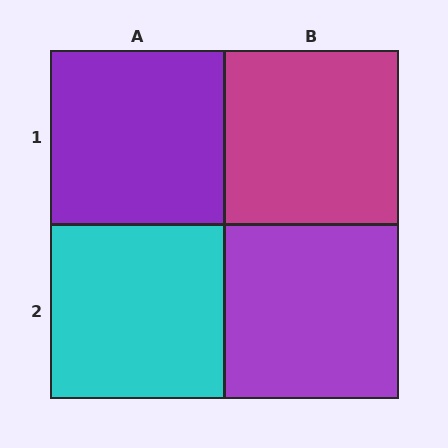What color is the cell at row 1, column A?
Purple.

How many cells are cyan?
1 cell is cyan.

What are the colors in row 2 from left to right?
Cyan, purple.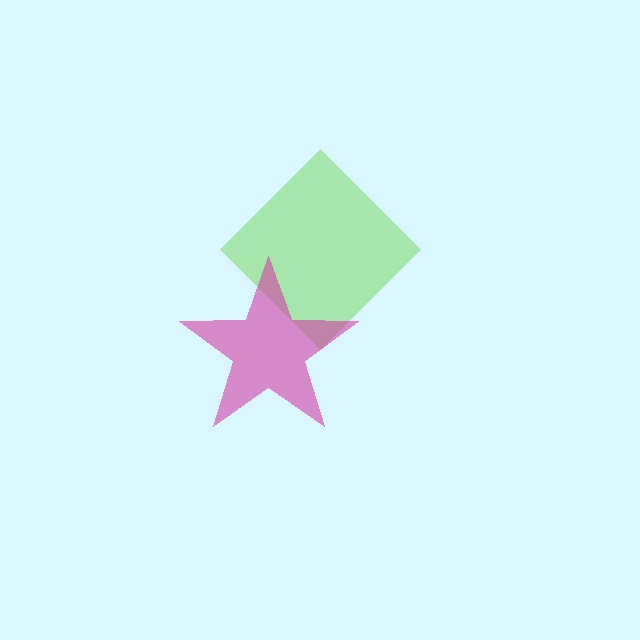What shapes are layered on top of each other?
The layered shapes are: a lime diamond, a magenta star.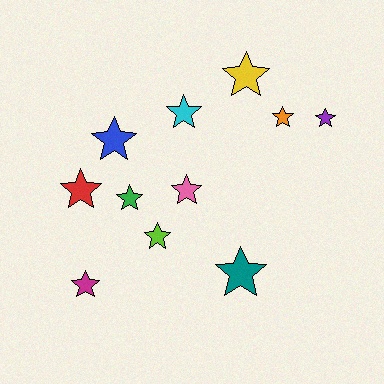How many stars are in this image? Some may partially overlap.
There are 11 stars.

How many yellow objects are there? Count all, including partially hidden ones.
There is 1 yellow object.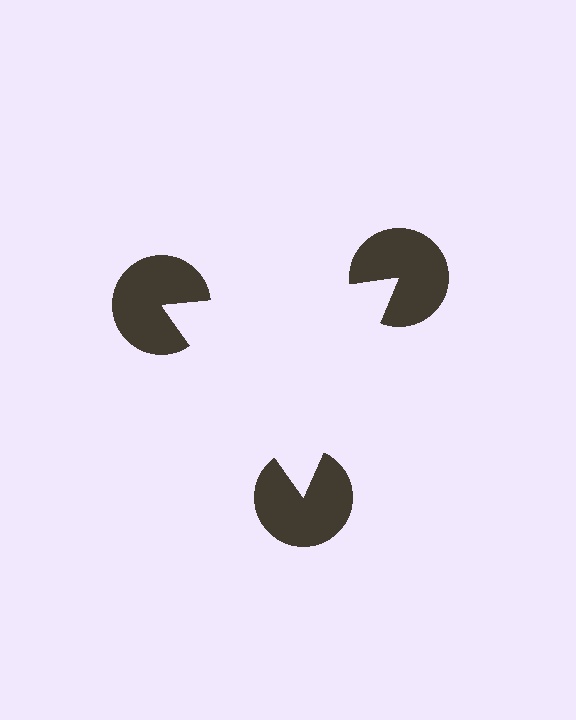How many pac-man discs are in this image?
There are 3 — one at each vertex of the illusory triangle.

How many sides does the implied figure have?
3 sides.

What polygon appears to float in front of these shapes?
An illusory triangle — its edges are inferred from the aligned wedge cuts in the pac-man discs, not physically drawn.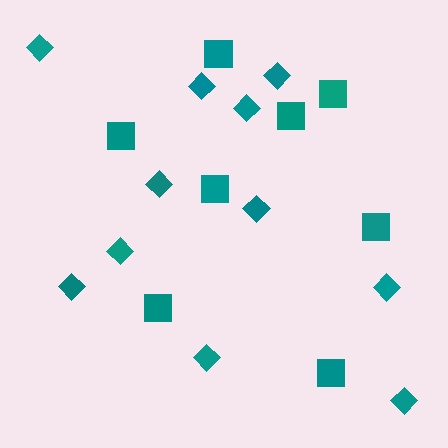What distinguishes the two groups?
There are 2 groups: one group of diamonds (11) and one group of squares (8).